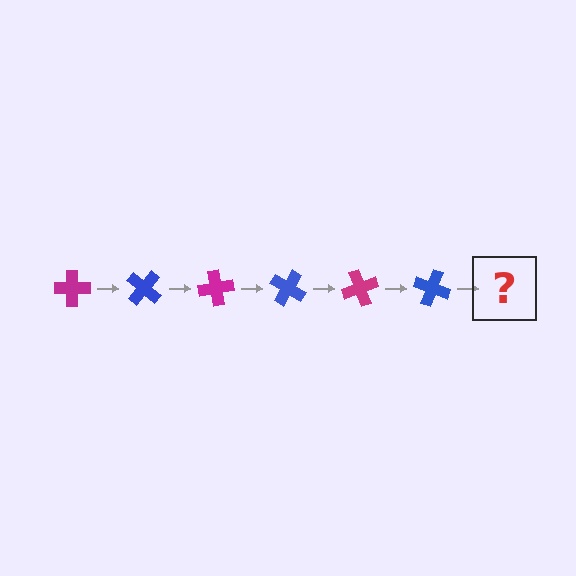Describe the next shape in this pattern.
It should be a magenta cross, rotated 240 degrees from the start.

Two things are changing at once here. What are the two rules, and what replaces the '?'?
The two rules are that it rotates 40 degrees each step and the color cycles through magenta and blue. The '?' should be a magenta cross, rotated 240 degrees from the start.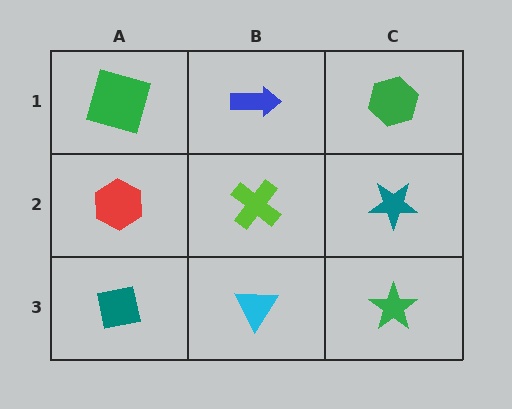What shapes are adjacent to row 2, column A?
A green square (row 1, column A), a teal square (row 3, column A), a lime cross (row 2, column B).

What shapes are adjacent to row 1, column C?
A teal star (row 2, column C), a blue arrow (row 1, column B).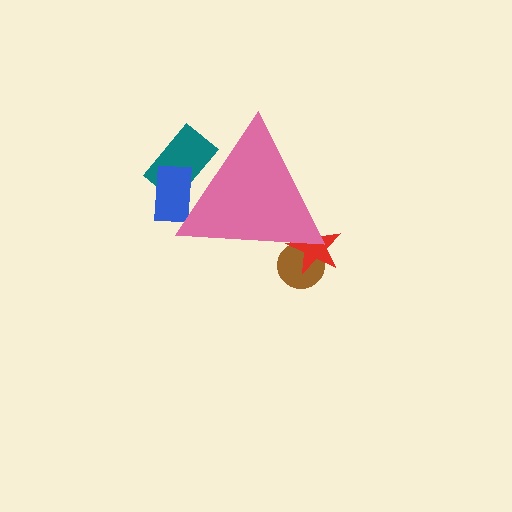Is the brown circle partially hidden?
Yes, the brown circle is partially hidden behind the pink triangle.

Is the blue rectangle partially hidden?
Yes, the blue rectangle is partially hidden behind the pink triangle.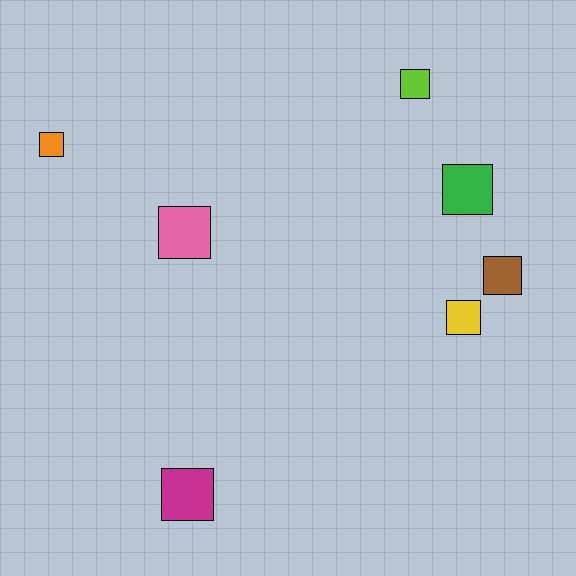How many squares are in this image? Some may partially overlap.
There are 7 squares.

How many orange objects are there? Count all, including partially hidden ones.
There is 1 orange object.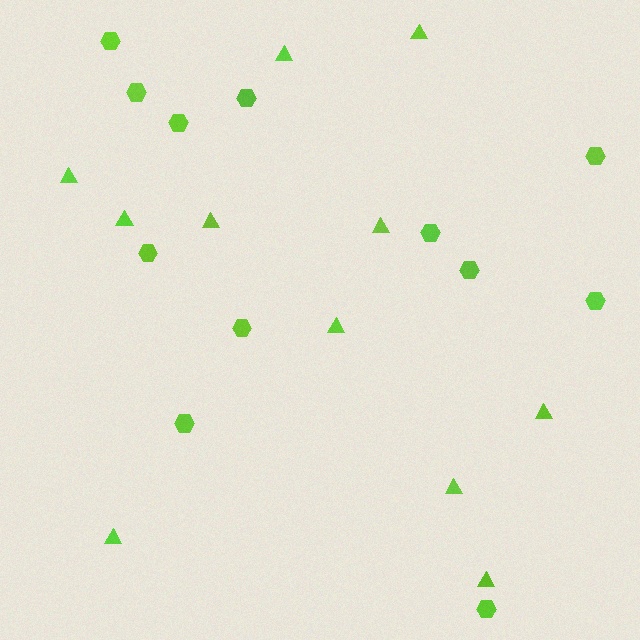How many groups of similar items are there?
There are 2 groups: one group of hexagons (12) and one group of triangles (11).